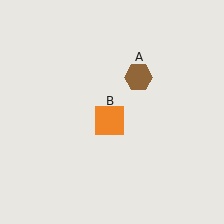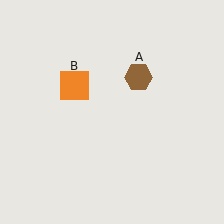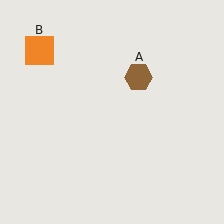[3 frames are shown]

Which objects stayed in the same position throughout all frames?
Brown hexagon (object A) remained stationary.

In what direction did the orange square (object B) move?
The orange square (object B) moved up and to the left.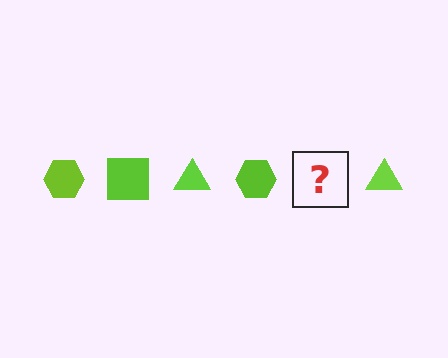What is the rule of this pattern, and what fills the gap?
The rule is that the pattern cycles through hexagon, square, triangle shapes in lime. The gap should be filled with a lime square.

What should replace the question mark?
The question mark should be replaced with a lime square.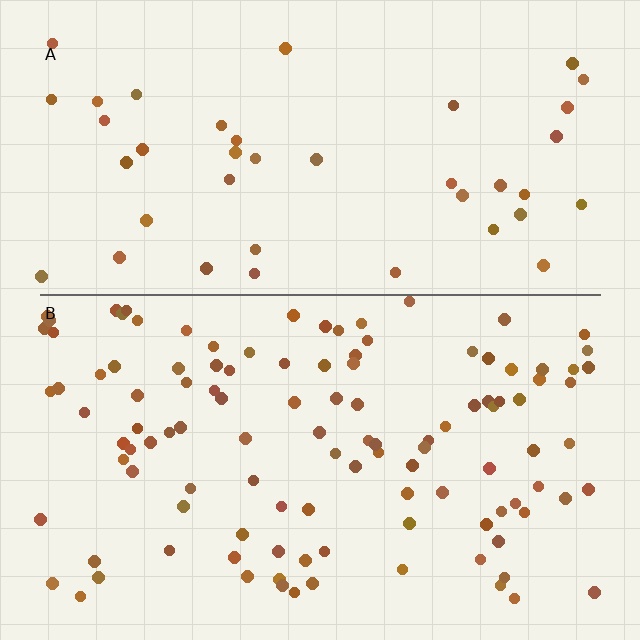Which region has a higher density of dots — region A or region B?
B (the bottom).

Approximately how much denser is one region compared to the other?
Approximately 2.7× — region B over region A.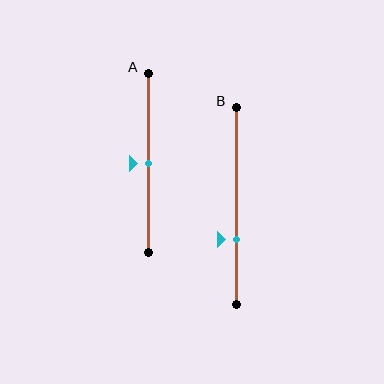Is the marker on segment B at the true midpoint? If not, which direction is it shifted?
No, the marker on segment B is shifted downward by about 17% of the segment length.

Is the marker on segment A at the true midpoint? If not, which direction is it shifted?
Yes, the marker on segment A is at the true midpoint.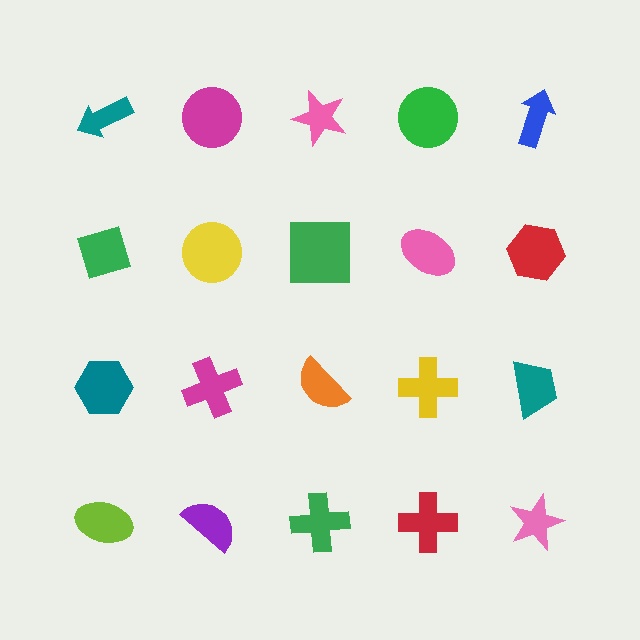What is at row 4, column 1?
A lime ellipse.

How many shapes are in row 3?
5 shapes.